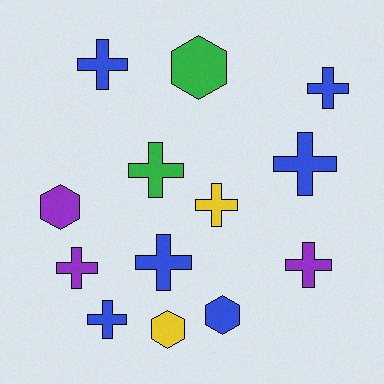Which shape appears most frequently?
Cross, with 9 objects.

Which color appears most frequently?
Blue, with 6 objects.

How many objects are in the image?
There are 13 objects.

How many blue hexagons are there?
There is 1 blue hexagon.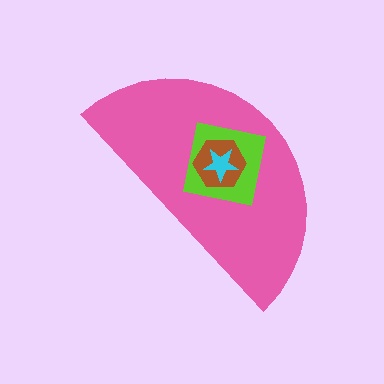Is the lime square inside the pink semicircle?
Yes.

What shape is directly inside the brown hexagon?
The cyan star.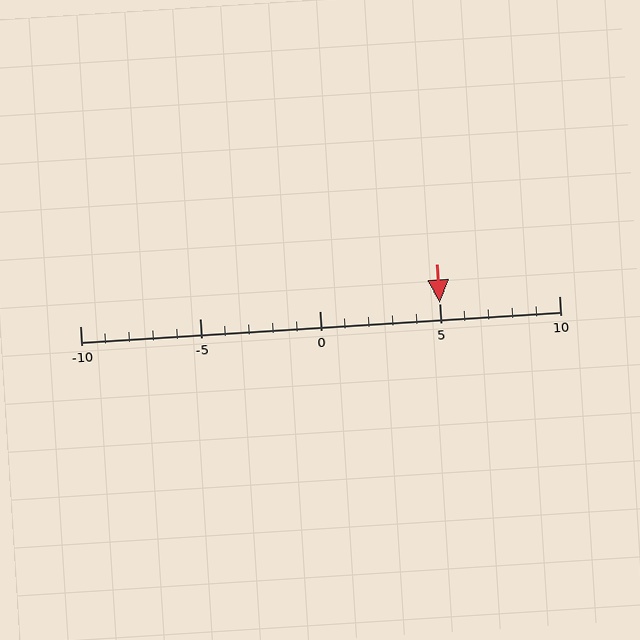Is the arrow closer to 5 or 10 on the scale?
The arrow is closer to 5.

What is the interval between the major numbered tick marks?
The major tick marks are spaced 5 units apart.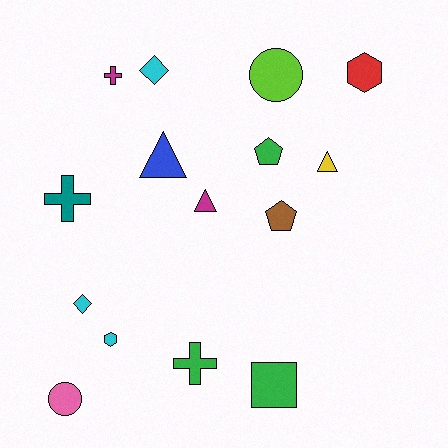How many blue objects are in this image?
There is 1 blue object.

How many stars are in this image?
There are no stars.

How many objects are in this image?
There are 15 objects.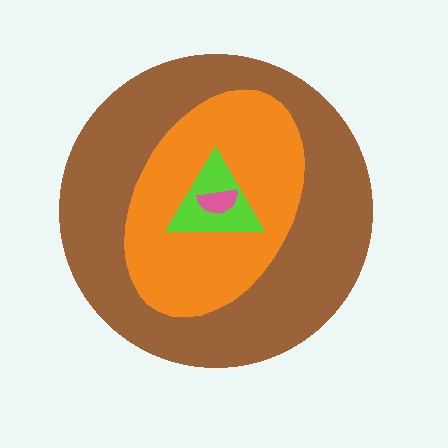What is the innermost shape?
The pink semicircle.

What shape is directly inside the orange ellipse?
The lime triangle.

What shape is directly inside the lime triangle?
The pink semicircle.